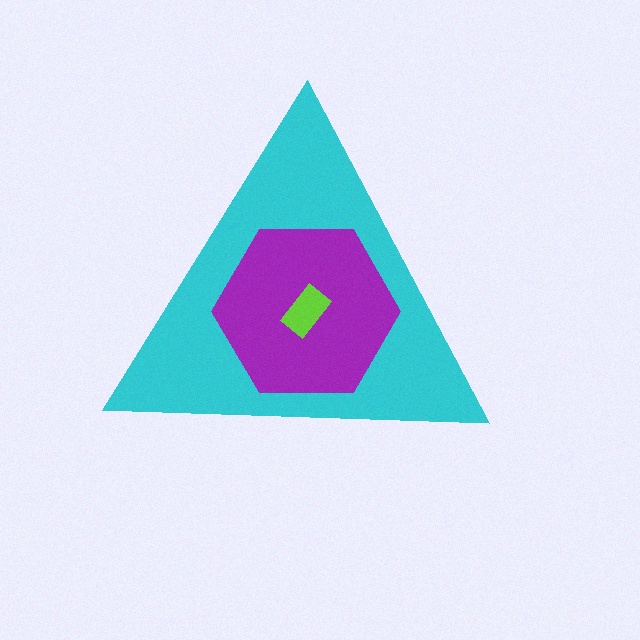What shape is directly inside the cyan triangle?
The purple hexagon.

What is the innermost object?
The lime rectangle.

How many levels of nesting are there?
3.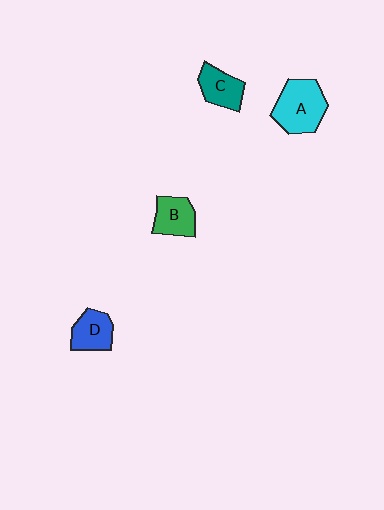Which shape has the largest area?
Shape A (cyan).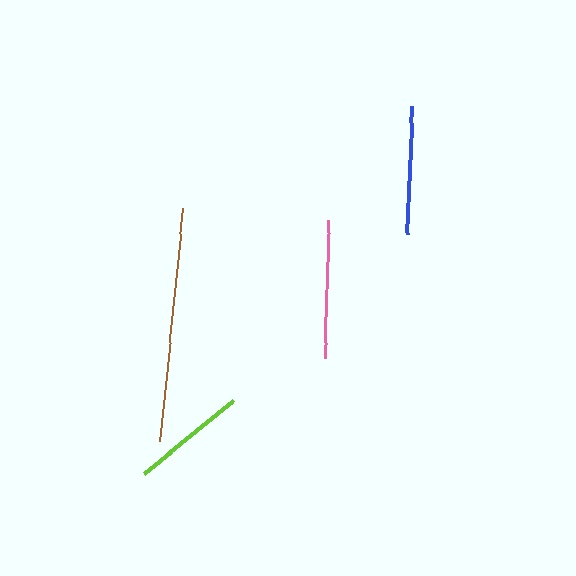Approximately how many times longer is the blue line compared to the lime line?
The blue line is approximately 1.1 times the length of the lime line.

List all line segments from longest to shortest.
From longest to shortest: brown, pink, blue, lime.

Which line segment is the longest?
The brown line is the longest at approximately 234 pixels.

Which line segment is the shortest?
The lime line is the shortest at approximately 116 pixels.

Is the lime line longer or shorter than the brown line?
The brown line is longer than the lime line.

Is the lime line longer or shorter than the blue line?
The blue line is longer than the lime line.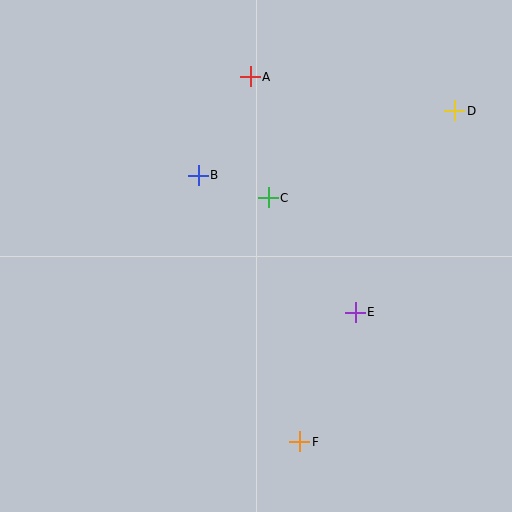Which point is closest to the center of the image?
Point C at (268, 198) is closest to the center.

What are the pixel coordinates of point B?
Point B is at (198, 175).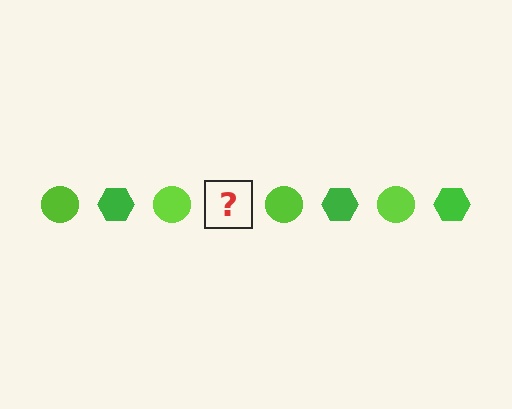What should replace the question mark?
The question mark should be replaced with a green hexagon.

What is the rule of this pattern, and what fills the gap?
The rule is that the pattern alternates between lime circle and green hexagon. The gap should be filled with a green hexagon.